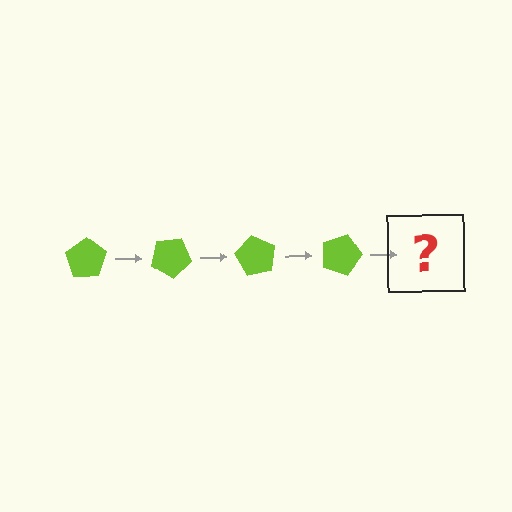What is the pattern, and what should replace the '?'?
The pattern is that the pentagon rotates 30 degrees each step. The '?' should be a lime pentagon rotated 120 degrees.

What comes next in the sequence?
The next element should be a lime pentagon rotated 120 degrees.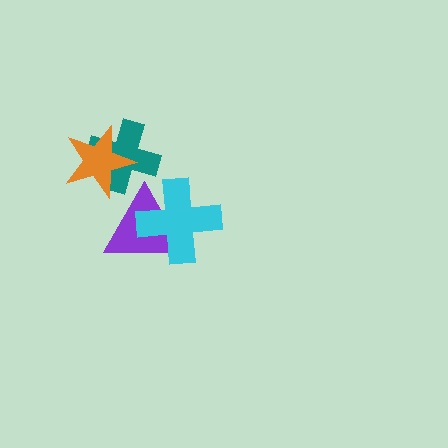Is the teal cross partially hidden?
Yes, it is partially covered by another shape.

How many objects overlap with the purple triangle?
1 object overlaps with the purple triangle.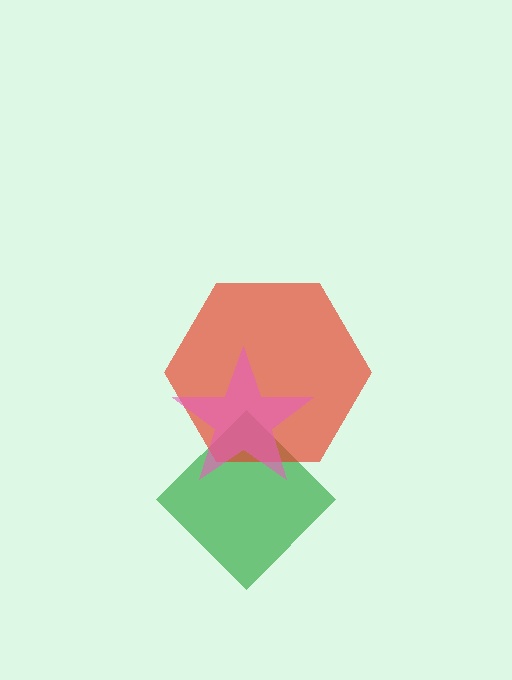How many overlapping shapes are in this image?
There are 3 overlapping shapes in the image.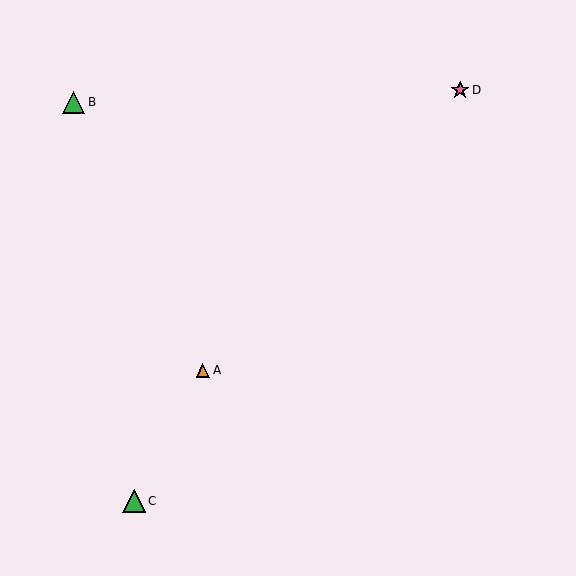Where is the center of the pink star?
The center of the pink star is at (460, 90).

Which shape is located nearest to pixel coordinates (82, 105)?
The green triangle (labeled B) at (73, 102) is nearest to that location.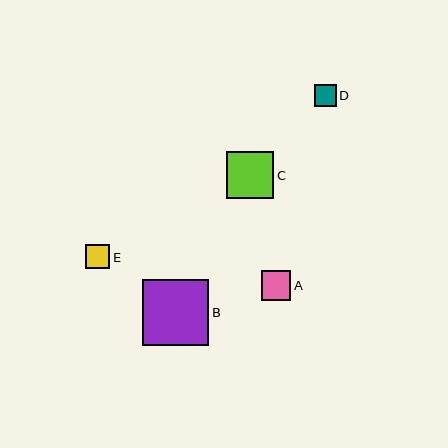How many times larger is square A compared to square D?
Square A is approximately 1.3 times the size of square D.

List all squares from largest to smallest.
From largest to smallest: B, C, A, E, D.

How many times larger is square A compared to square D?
Square A is approximately 1.3 times the size of square D.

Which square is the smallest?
Square D is the smallest with a size of approximately 22 pixels.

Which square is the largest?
Square B is the largest with a size of approximately 66 pixels.